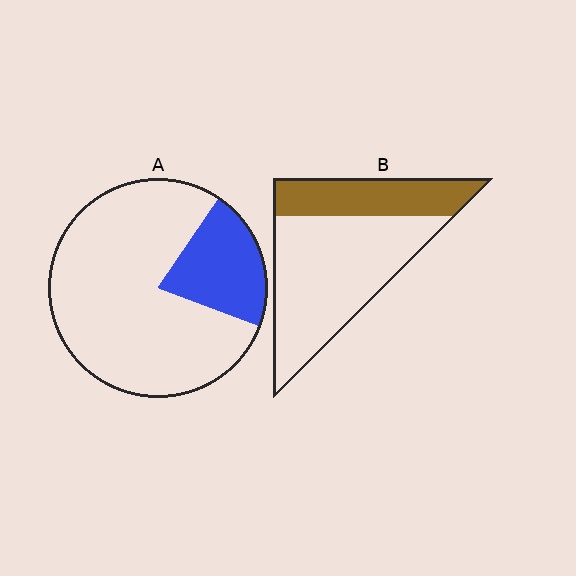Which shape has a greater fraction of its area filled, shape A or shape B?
Shape B.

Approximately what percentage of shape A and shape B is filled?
A is approximately 20% and B is approximately 30%.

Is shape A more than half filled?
No.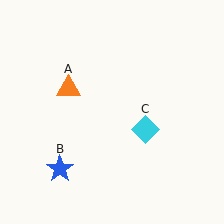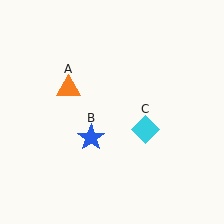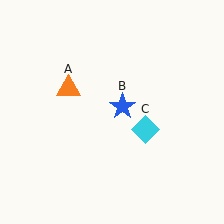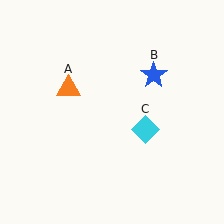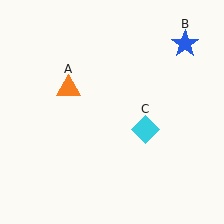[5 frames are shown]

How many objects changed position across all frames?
1 object changed position: blue star (object B).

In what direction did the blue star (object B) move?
The blue star (object B) moved up and to the right.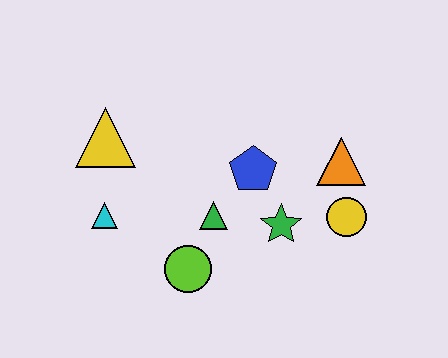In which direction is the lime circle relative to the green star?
The lime circle is to the left of the green star.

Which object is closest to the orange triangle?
The yellow circle is closest to the orange triangle.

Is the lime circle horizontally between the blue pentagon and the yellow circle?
No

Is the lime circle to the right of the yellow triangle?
Yes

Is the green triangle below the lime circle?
No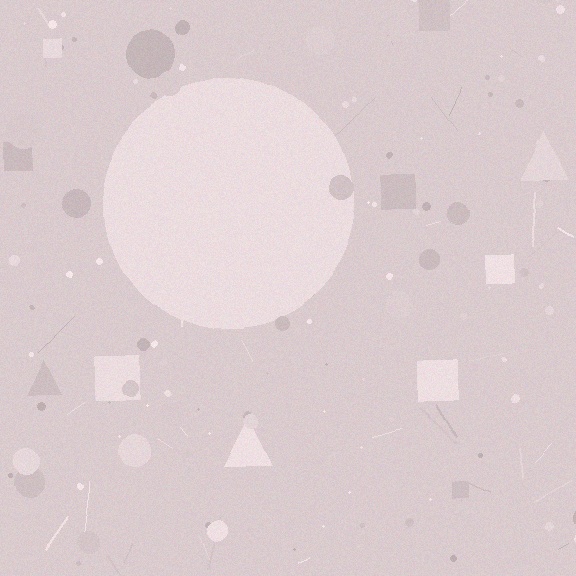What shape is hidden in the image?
A circle is hidden in the image.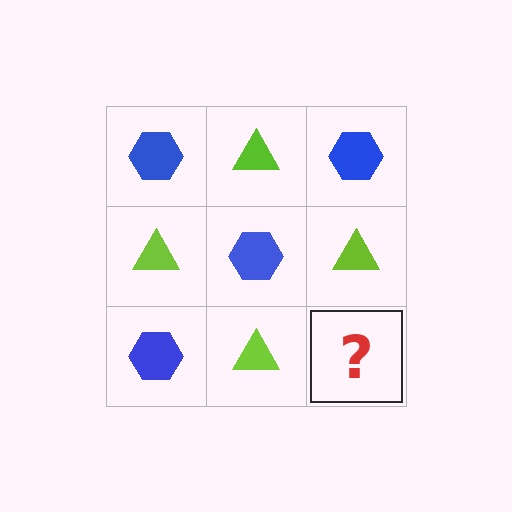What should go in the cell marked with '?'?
The missing cell should contain a blue hexagon.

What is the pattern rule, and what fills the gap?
The rule is that it alternates blue hexagon and lime triangle in a checkerboard pattern. The gap should be filled with a blue hexagon.